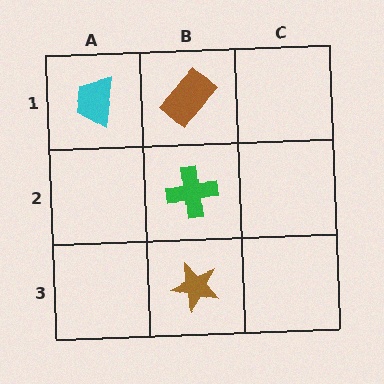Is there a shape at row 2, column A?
No, that cell is empty.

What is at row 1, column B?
A brown rectangle.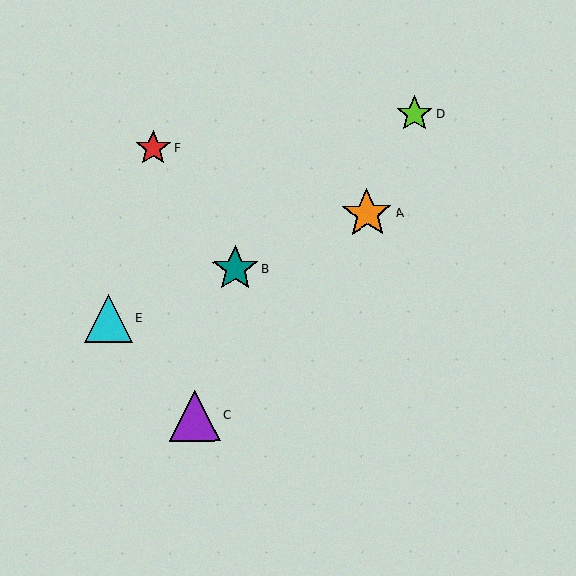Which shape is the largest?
The purple triangle (labeled C) is the largest.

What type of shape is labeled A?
Shape A is an orange star.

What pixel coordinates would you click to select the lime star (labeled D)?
Click at (414, 114) to select the lime star D.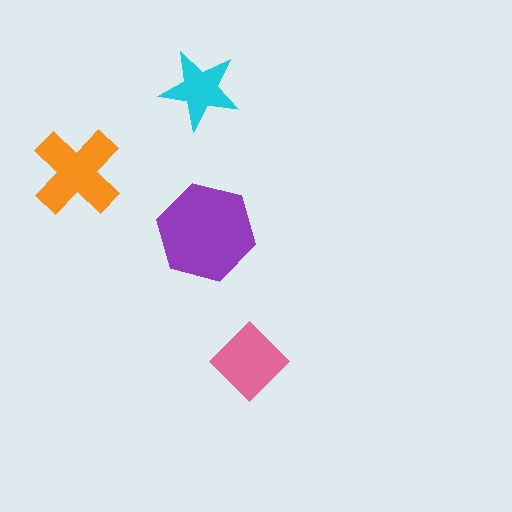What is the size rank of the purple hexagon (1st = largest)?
1st.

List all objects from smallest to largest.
The cyan star, the pink diamond, the orange cross, the purple hexagon.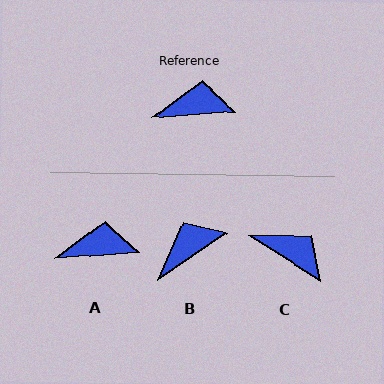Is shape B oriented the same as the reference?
No, it is off by about 30 degrees.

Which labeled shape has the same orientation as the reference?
A.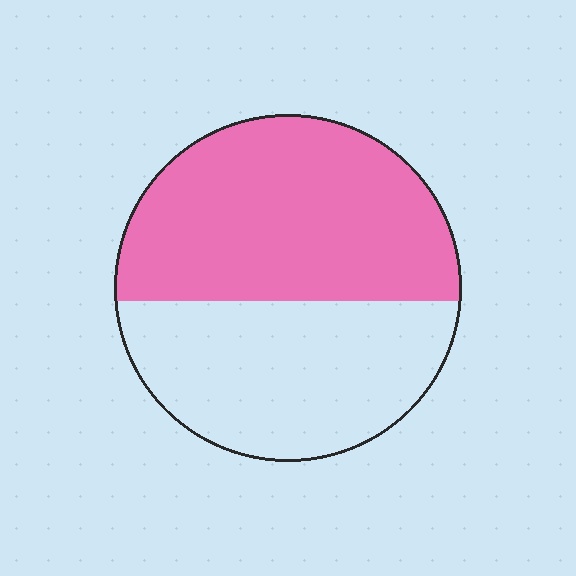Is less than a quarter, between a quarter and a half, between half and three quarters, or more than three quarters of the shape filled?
Between half and three quarters.